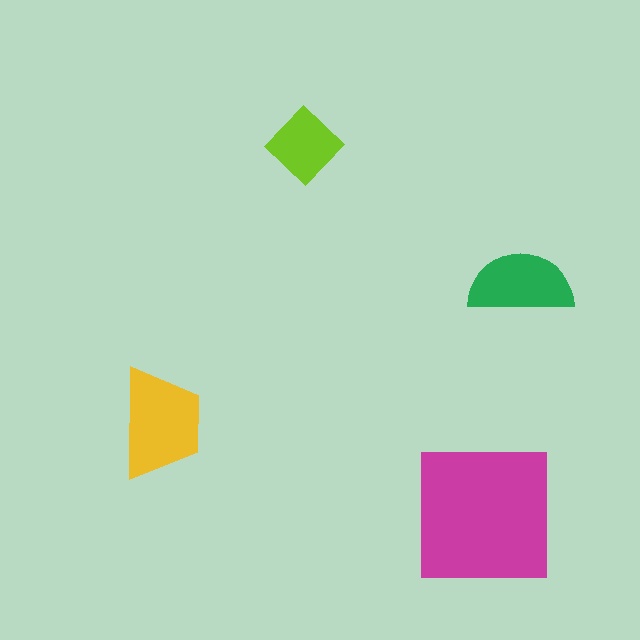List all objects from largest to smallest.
The magenta square, the yellow trapezoid, the green semicircle, the lime diamond.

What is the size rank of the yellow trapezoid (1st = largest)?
2nd.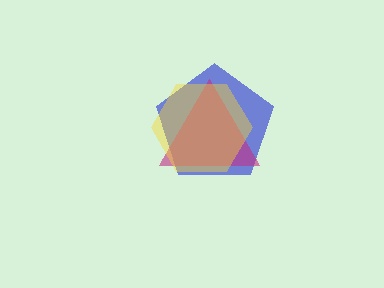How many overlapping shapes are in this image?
There are 3 overlapping shapes in the image.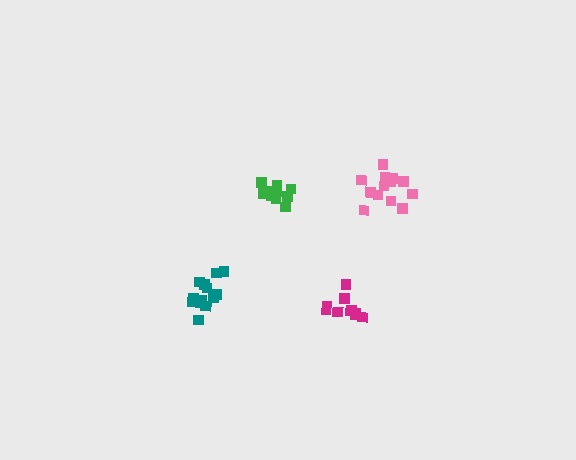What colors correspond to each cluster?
The clusters are colored: green, teal, pink, magenta.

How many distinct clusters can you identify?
There are 4 distinct clusters.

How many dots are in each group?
Group 1: 13 dots, Group 2: 13 dots, Group 3: 13 dots, Group 4: 10 dots (49 total).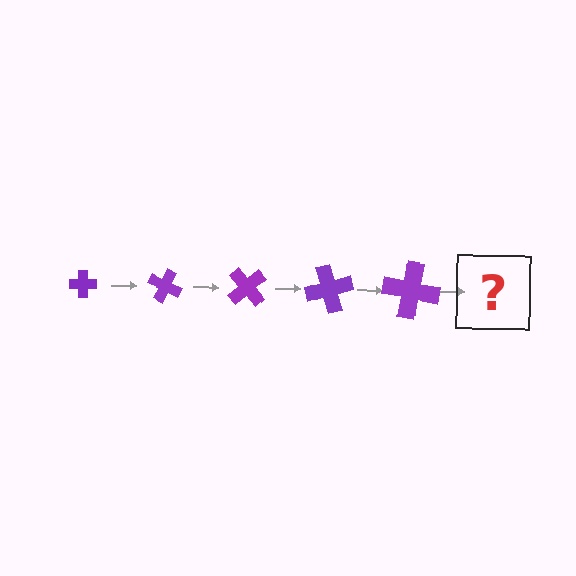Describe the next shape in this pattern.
It should be a cross, larger than the previous one and rotated 125 degrees from the start.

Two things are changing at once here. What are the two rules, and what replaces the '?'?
The two rules are that the cross grows larger each step and it rotates 25 degrees each step. The '?' should be a cross, larger than the previous one and rotated 125 degrees from the start.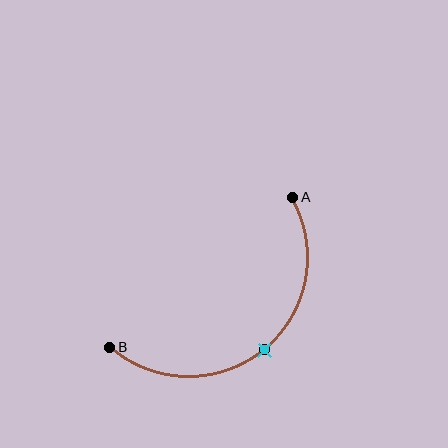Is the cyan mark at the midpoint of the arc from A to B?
Yes. The cyan mark lies on the arc at equal arc-length from both A and B — it is the arc midpoint.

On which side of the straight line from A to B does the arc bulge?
The arc bulges below and to the right of the straight line connecting A and B.